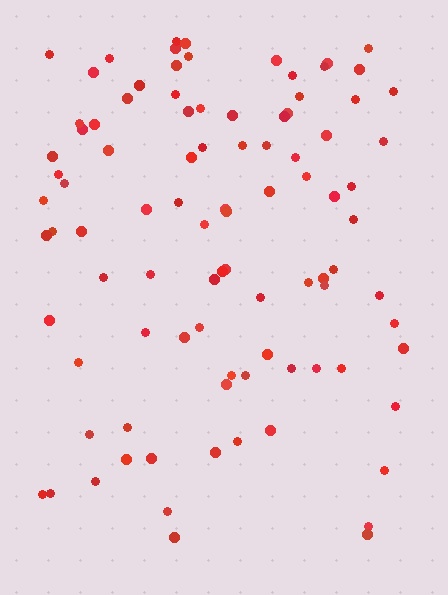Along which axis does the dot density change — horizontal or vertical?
Vertical.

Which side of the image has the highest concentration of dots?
The top.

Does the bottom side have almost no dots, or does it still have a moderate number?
Still a moderate number, just noticeably fewer than the top.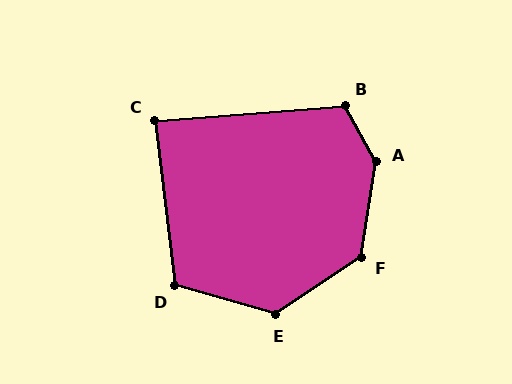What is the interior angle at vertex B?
Approximately 115 degrees (obtuse).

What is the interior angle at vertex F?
Approximately 132 degrees (obtuse).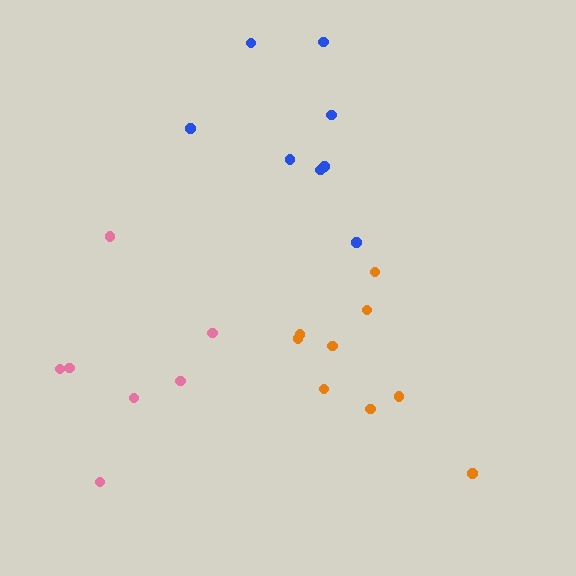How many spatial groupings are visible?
There are 3 spatial groupings.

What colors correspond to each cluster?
The clusters are colored: blue, pink, orange.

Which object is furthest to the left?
The pink cluster is leftmost.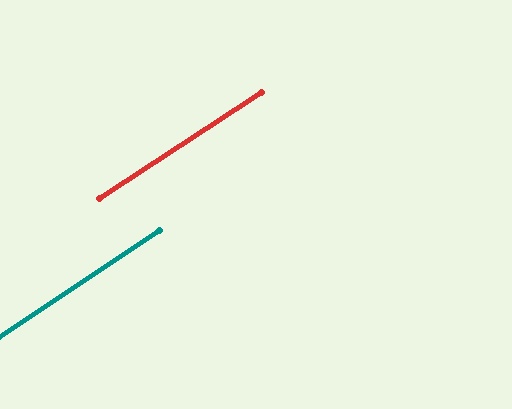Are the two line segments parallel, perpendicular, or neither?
Parallel — their directions differ by only 0.1°.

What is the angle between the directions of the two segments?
Approximately 0 degrees.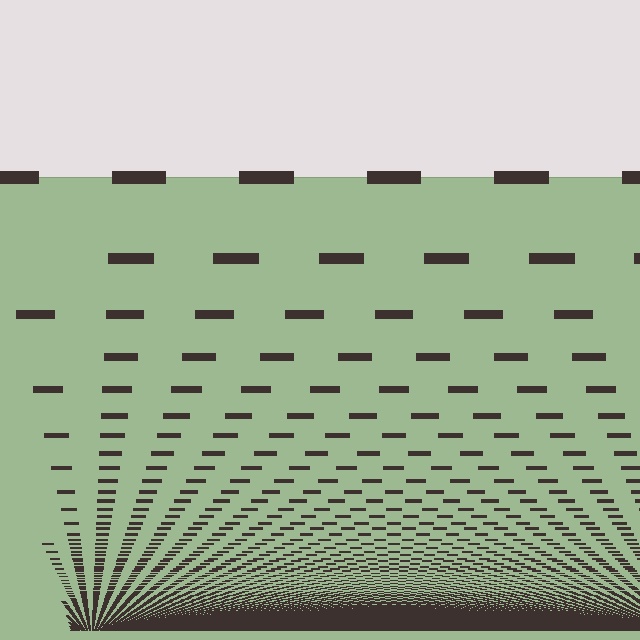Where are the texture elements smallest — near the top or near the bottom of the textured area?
Near the bottom.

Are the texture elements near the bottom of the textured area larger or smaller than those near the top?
Smaller. The gradient is inverted — elements near the bottom are smaller and denser.